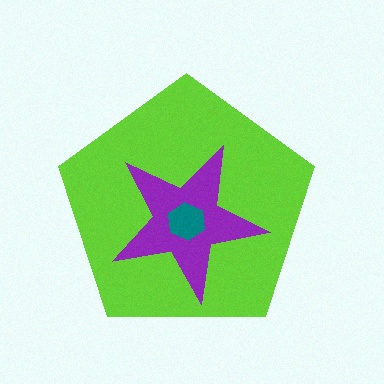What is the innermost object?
The teal hexagon.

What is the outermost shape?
The lime pentagon.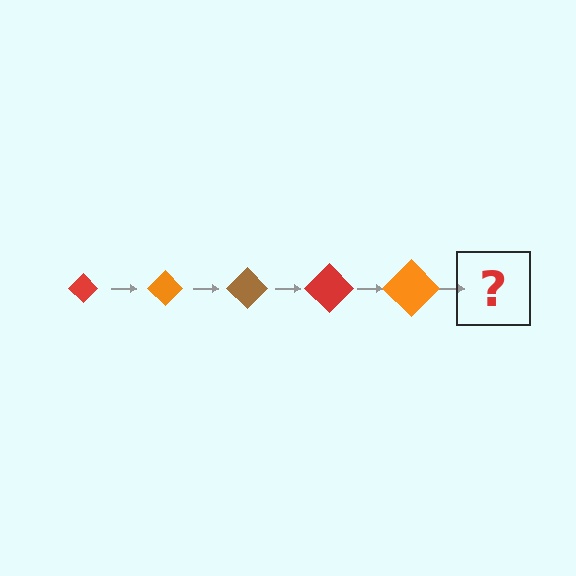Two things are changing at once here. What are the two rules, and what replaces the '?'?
The two rules are that the diamond grows larger each step and the color cycles through red, orange, and brown. The '?' should be a brown diamond, larger than the previous one.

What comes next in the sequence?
The next element should be a brown diamond, larger than the previous one.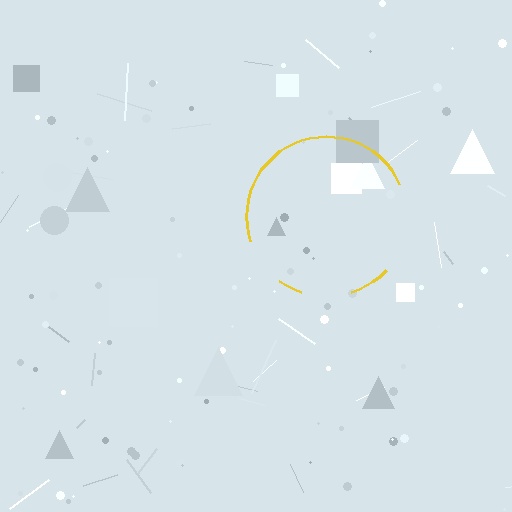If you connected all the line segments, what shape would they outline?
They would outline a circle.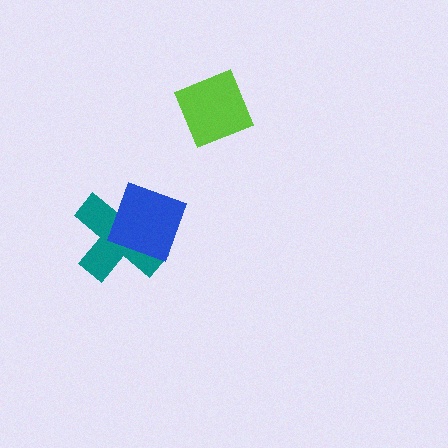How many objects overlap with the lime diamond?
0 objects overlap with the lime diamond.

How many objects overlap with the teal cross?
1 object overlaps with the teal cross.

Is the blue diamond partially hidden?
No, no other shape covers it.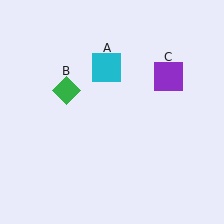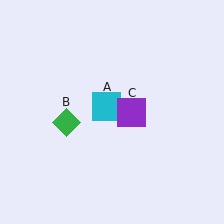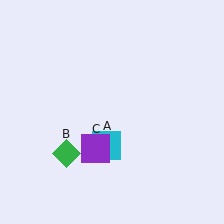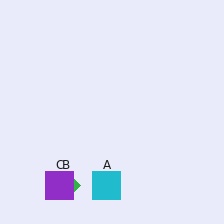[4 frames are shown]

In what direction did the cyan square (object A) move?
The cyan square (object A) moved down.